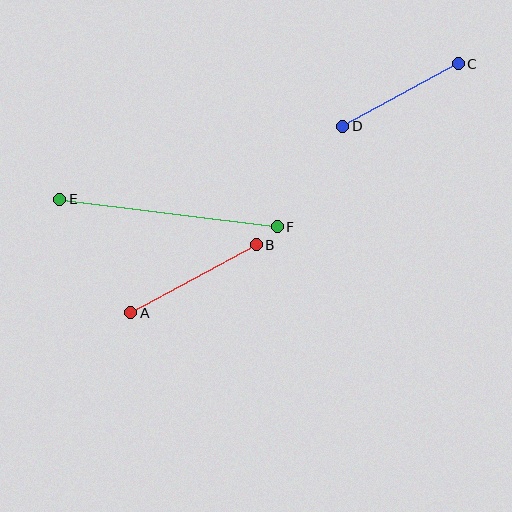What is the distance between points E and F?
The distance is approximately 219 pixels.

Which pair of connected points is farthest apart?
Points E and F are farthest apart.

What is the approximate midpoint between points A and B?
The midpoint is at approximately (193, 279) pixels.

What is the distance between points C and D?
The distance is approximately 131 pixels.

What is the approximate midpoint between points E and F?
The midpoint is at approximately (168, 213) pixels.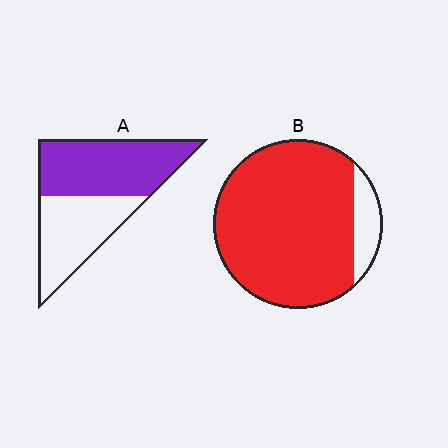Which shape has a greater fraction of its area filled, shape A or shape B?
Shape B.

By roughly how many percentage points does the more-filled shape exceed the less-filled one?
By roughly 35 percentage points (B over A).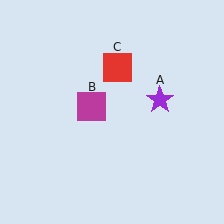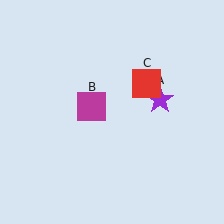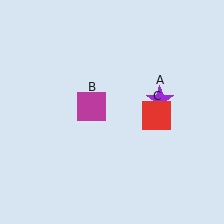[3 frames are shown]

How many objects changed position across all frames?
1 object changed position: red square (object C).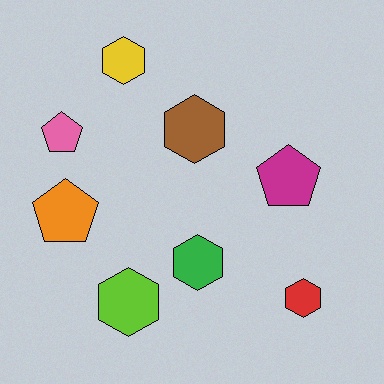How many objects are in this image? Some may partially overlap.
There are 8 objects.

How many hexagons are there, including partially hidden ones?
There are 5 hexagons.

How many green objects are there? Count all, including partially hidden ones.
There is 1 green object.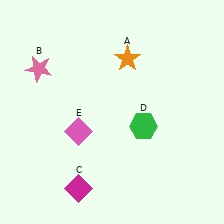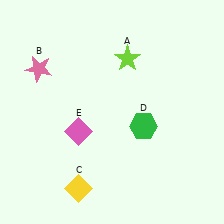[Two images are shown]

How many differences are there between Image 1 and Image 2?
There are 2 differences between the two images.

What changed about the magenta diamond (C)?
In Image 1, C is magenta. In Image 2, it changed to yellow.